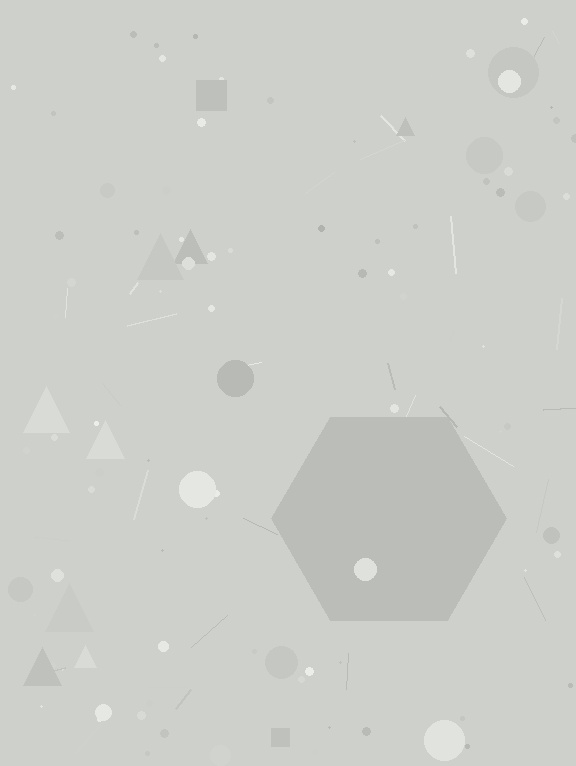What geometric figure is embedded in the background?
A hexagon is embedded in the background.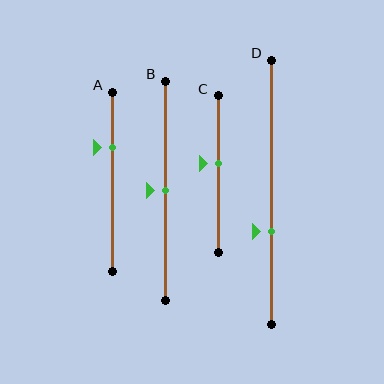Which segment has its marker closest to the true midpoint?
Segment B has its marker closest to the true midpoint.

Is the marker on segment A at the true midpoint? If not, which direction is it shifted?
No, the marker on segment A is shifted upward by about 19% of the segment length.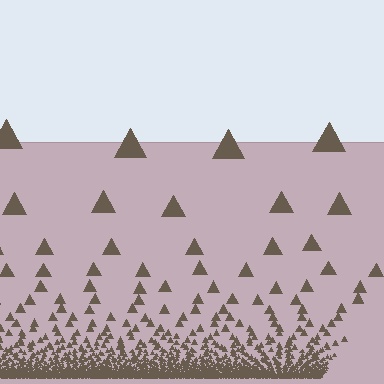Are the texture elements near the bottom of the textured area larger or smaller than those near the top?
Smaller. The gradient is inverted — elements near the bottom are smaller and denser.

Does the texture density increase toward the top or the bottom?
Density increases toward the bottom.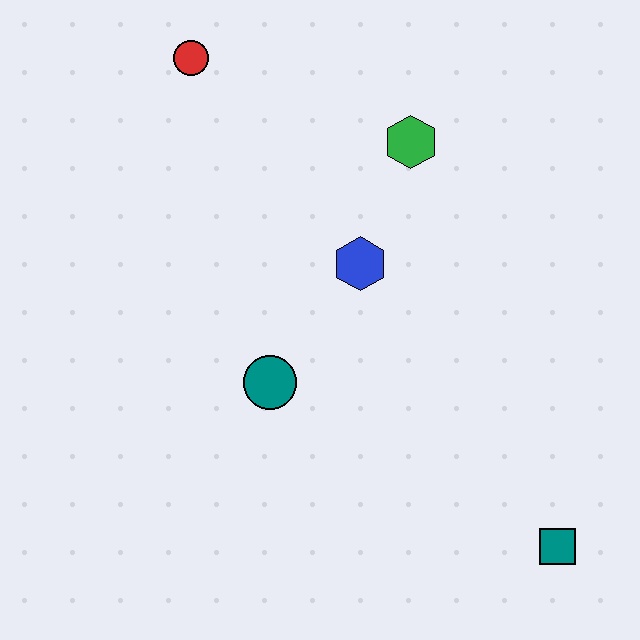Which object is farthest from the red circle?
The teal square is farthest from the red circle.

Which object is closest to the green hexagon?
The blue hexagon is closest to the green hexagon.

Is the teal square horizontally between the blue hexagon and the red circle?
No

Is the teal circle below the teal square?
No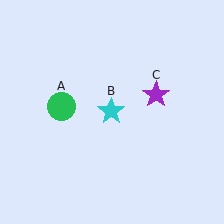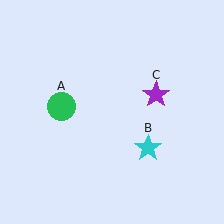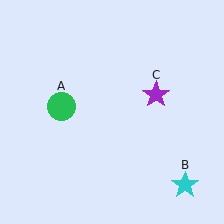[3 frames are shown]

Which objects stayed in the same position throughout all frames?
Green circle (object A) and purple star (object C) remained stationary.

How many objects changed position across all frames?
1 object changed position: cyan star (object B).